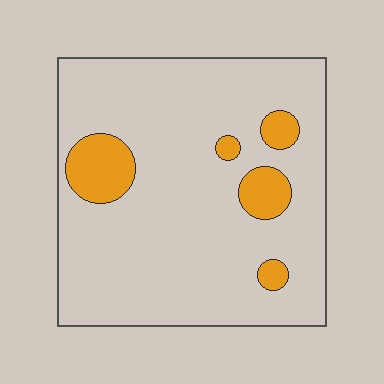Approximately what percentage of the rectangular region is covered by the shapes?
Approximately 10%.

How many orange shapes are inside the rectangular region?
5.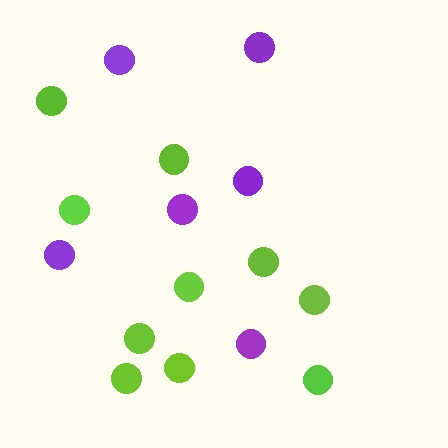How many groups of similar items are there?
There are 2 groups: one group of purple circles (6) and one group of lime circles (10).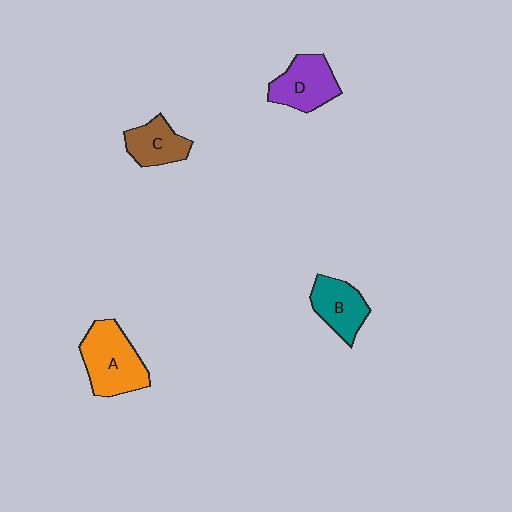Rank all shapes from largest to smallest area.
From largest to smallest: A (orange), D (purple), B (teal), C (brown).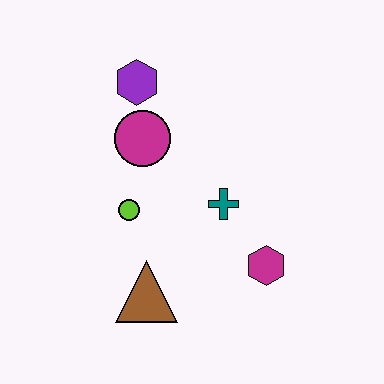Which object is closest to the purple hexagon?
The magenta circle is closest to the purple hexagon.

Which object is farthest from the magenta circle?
The magenta hexagon is farthest from the magenta circle.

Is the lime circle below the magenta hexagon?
No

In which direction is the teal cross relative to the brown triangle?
The teal cross is above the brown triangle.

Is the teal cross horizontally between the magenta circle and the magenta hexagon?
Yes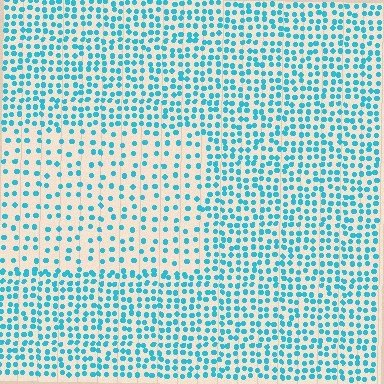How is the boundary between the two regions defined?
The boundary is defined by a change in element density (approximately 2.0x ratio). All elements are the same color, size, and shape.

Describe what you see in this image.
The image contains small cyan elements arranged at two different densities. A rectangle-shaped region is visible where the elements are less densely packed than the surrounding area.